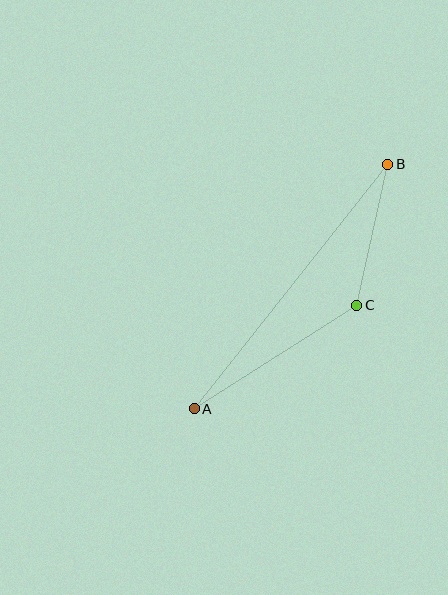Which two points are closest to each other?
Points B and C are closest to each other.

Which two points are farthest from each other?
Points A and B are farthest from each other.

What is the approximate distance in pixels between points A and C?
The distance between A and C is approximately 193 pixels.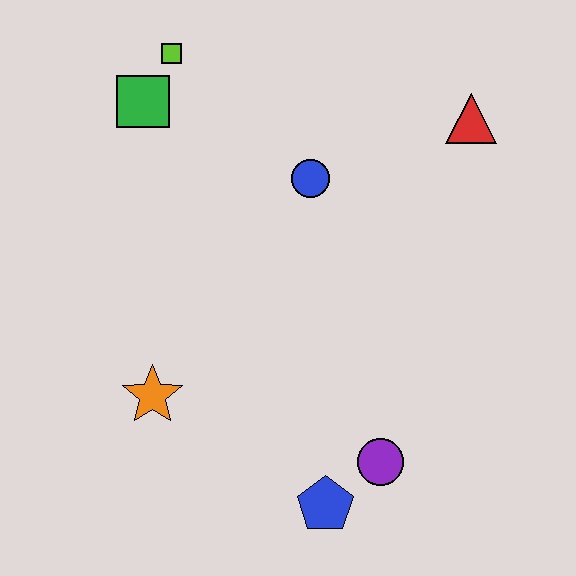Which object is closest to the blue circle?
The red triangle is closest to the blue circle.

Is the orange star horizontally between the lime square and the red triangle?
No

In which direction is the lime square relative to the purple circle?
The lime square is above the purple circle.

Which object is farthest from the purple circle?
The lime square is farthest from the purple circle.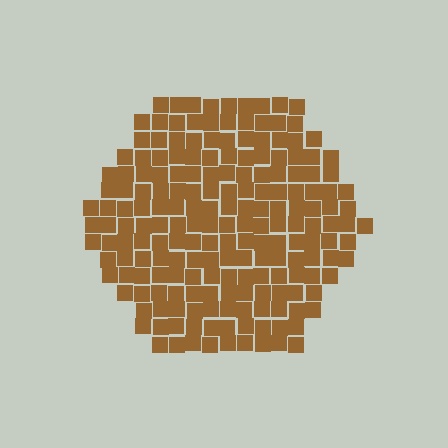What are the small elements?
The small elements are squares.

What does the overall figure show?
The overall figure shows a hexagon.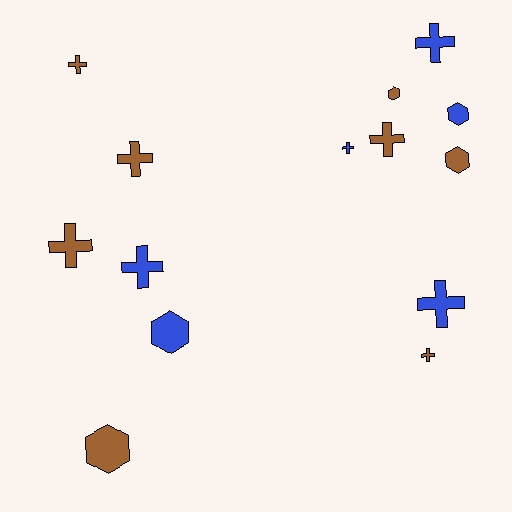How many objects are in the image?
There are 14 objects.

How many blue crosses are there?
There are 4 blue crosses.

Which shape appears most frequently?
Cross, with 9 objects.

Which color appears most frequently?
Brown, with 8 objects.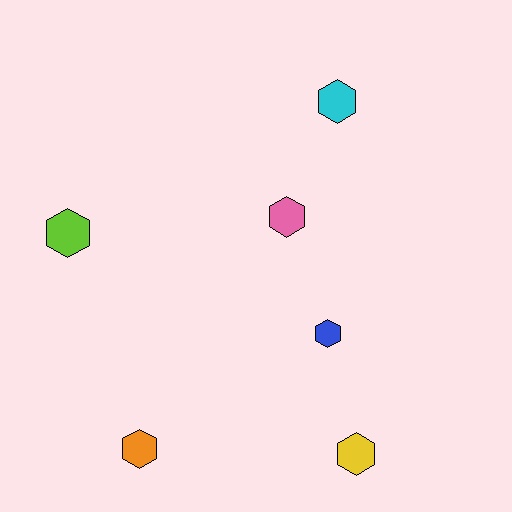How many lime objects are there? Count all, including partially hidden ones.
There is 1 lime object.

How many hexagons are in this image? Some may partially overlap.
There are 6 hexagons.